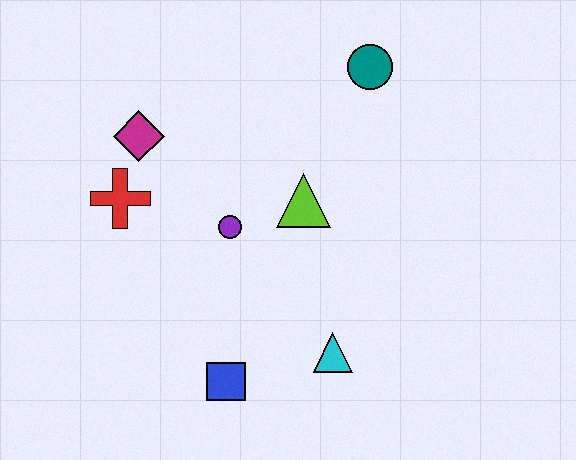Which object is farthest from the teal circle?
The blue square is farthest from the teal circle.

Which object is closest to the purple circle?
The lime triangle is closest to the purple circle.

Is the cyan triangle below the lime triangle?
Yes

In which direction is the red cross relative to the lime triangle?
The red cross is to the left of the lime triangle.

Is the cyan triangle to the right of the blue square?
Yes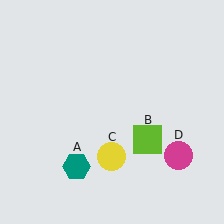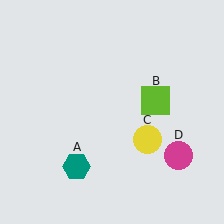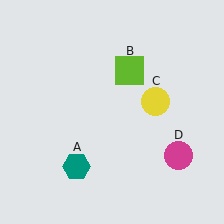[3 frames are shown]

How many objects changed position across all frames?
2 objects changed position: lime square (object B), yellow circle (object C).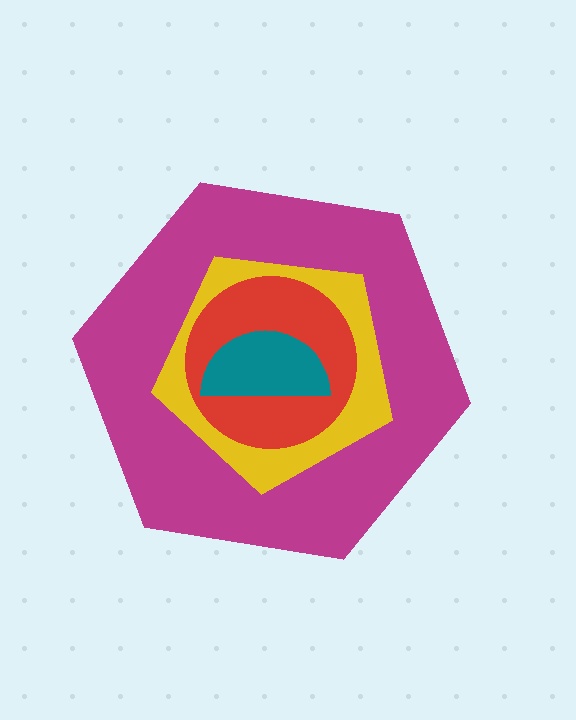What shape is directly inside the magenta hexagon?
The yellow pentagon.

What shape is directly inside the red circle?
The teal semicircle.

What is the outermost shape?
The magenta hexagon.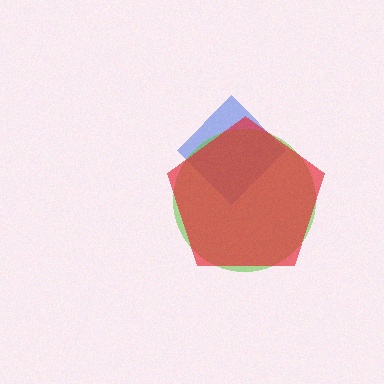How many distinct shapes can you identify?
There are 3 distinct shapes: a blue diamond, a lime circle, a red pentagon.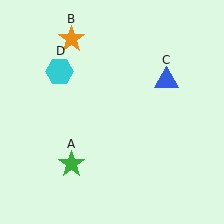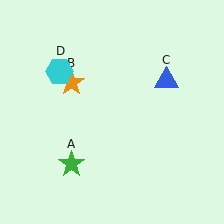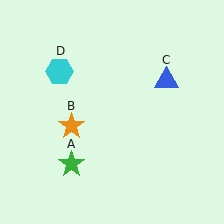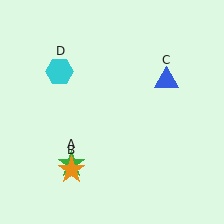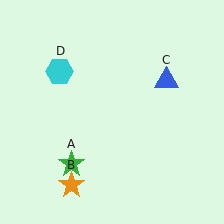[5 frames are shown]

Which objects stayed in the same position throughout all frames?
Green star (object A) and blue triangle (object C) and cyan hexagon (object D) remained stationary.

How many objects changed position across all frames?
1 object changed position: orange star (object B).